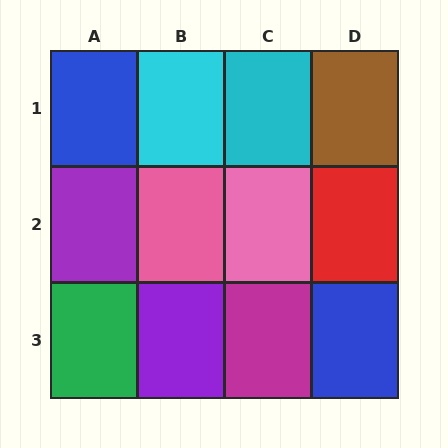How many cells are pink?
2 cells are pink.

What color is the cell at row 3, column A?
Green.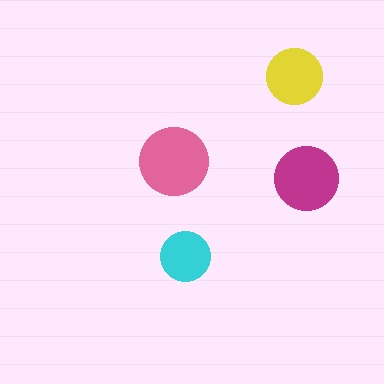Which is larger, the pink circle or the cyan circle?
The pink one.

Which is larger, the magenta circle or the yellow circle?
The magenta one.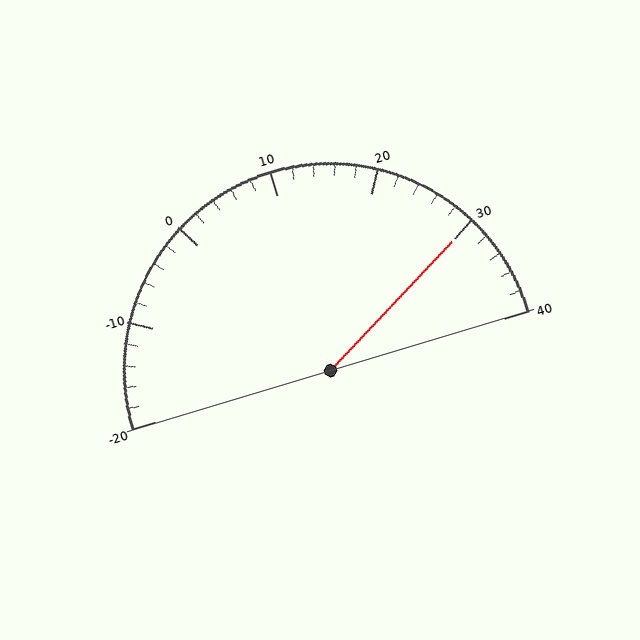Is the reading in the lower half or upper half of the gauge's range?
The reading is in the upper half of the range (-20 to 40).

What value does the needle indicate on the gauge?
The needle indicates approximately 30.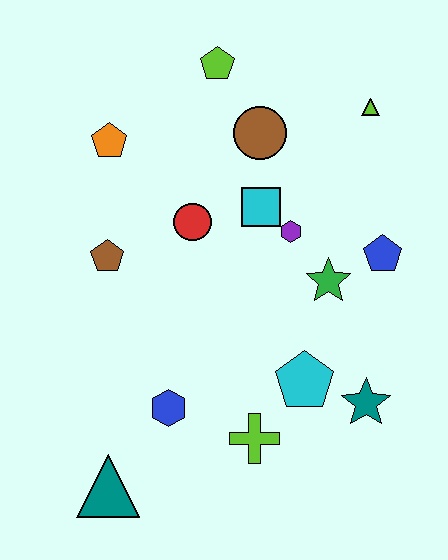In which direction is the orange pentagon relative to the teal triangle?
The orange pentagon is above the teal triangle.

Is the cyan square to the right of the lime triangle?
No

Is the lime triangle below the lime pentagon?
Yes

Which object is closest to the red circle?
The cyan square is closest to the red circle.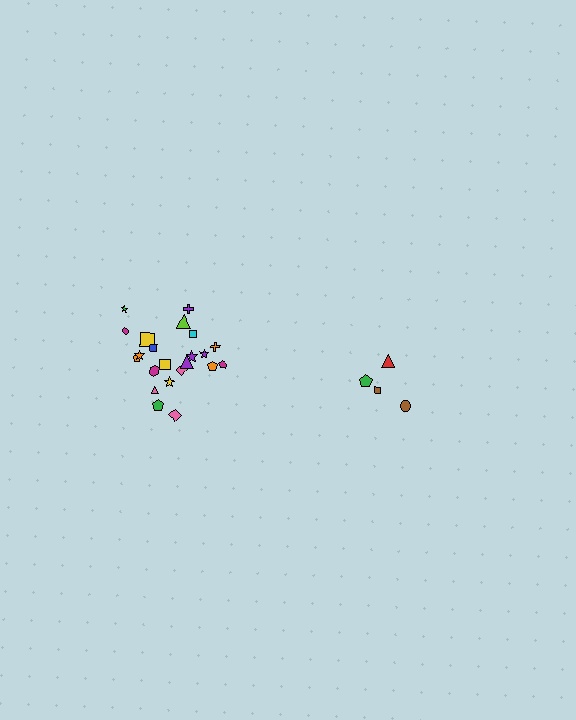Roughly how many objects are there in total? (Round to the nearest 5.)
Roughly 25 objects in total.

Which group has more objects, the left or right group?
The left group.